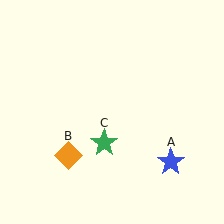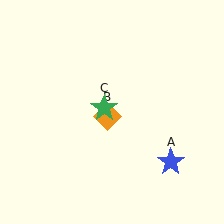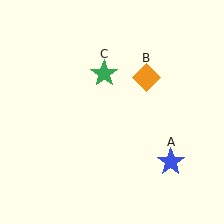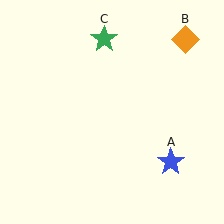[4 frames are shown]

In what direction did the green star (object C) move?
The green star (object C) moved up.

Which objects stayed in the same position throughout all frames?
Blue star (object A) remained stationary.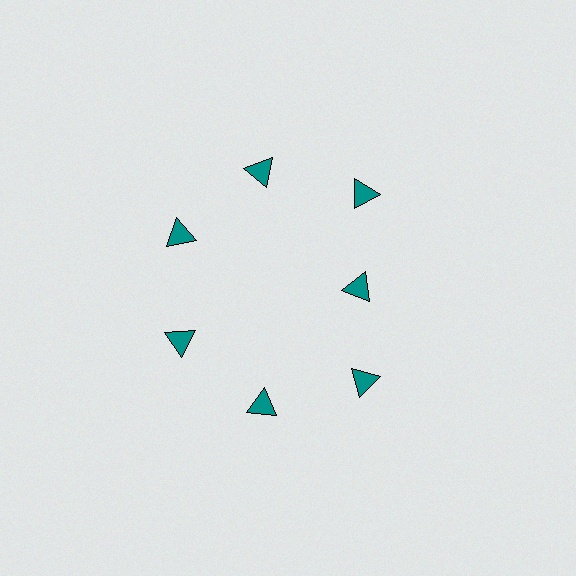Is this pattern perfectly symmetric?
No. The 7 teal triangles are arranged in a ring, but one element near the 3 o'clock position is pulled inward toward the center, breaking the 7-fold rotational symmetry.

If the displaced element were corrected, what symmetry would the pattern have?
It would have 7-fold rotational symmetry — the pattern would map onto itself every 51 degrees.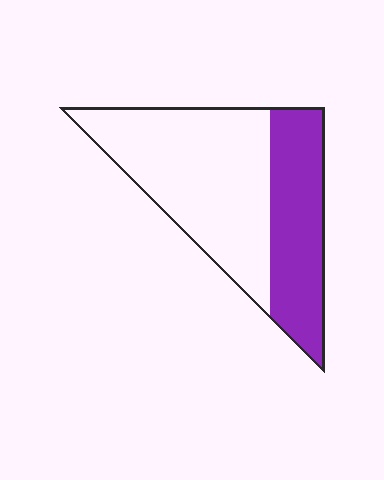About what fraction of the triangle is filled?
About three eighths (3/8).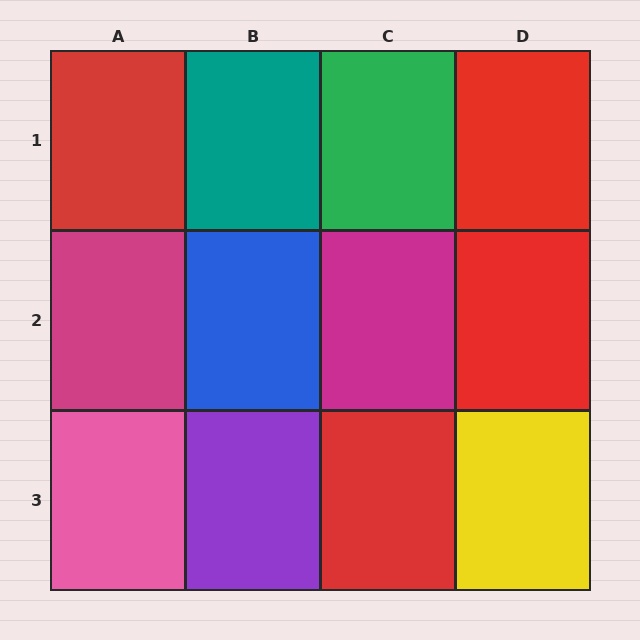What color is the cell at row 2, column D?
Red.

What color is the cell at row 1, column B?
Teal.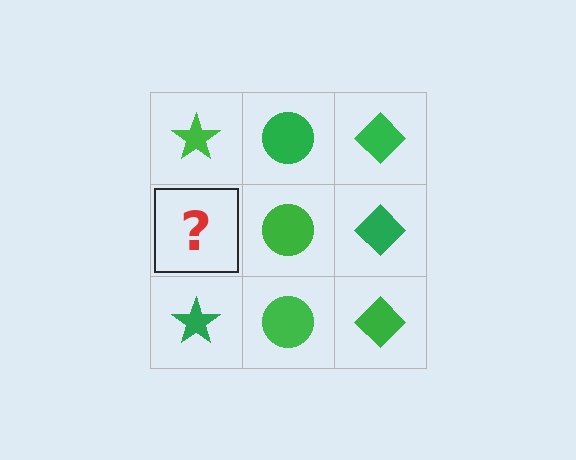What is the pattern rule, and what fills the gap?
The rule is that each column has a consistent shape. The gap should be filled with a green star.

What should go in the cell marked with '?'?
The missing cell should contain a green star.